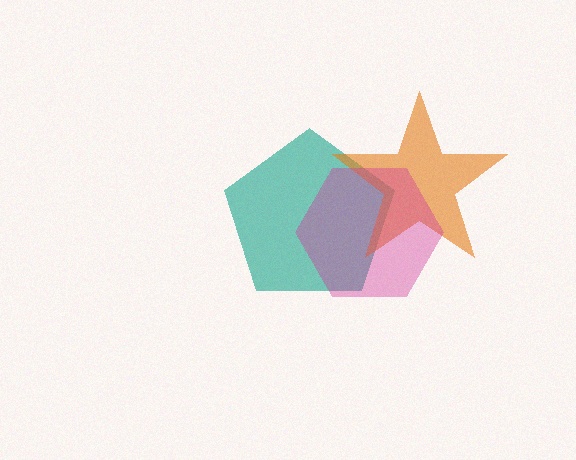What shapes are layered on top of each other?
The layered shapes are: a teal pentagon, an orange star, a magenta hexagon.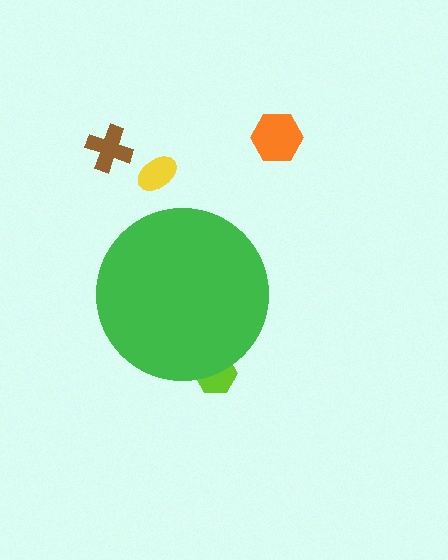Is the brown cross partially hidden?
No, the brown cross is fully visible.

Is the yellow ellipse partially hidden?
No, the yellow ellipse is fully visible.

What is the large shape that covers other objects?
A green circle.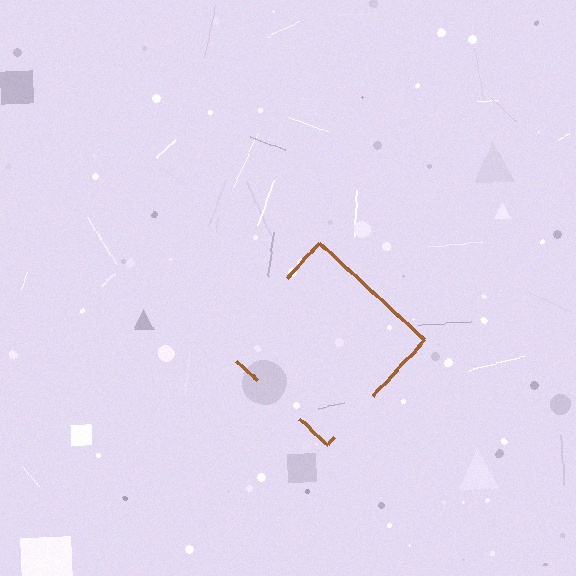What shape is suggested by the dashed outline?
The dashed outline suggests a diamond.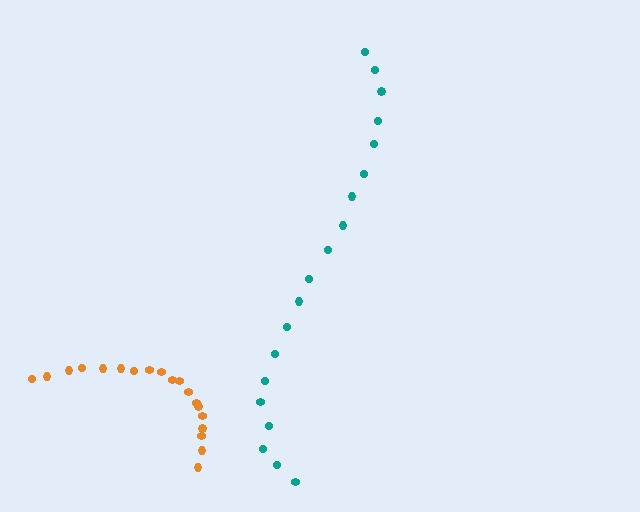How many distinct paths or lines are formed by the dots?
There are 2 distinct paths.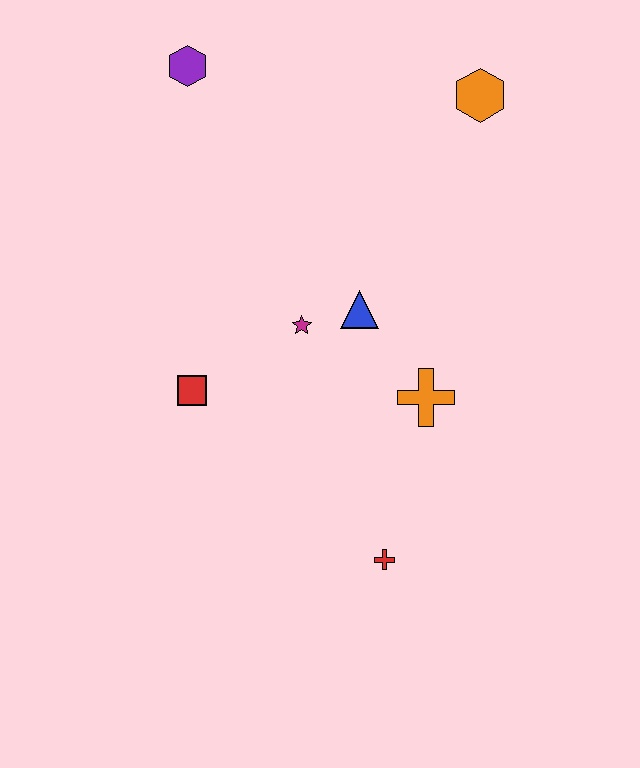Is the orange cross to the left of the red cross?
No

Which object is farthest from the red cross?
The purple hexagon is farthest from the red cross.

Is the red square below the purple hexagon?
Yes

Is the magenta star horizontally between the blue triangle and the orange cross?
No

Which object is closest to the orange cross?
The blue triangle is closest to the orange cross.